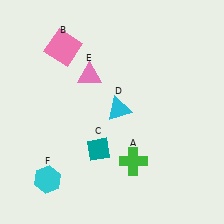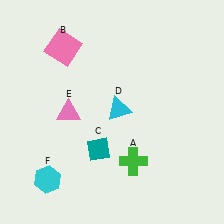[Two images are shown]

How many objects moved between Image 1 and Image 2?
1 object moved between the two images.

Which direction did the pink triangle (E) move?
The pink triangle (E) moved down.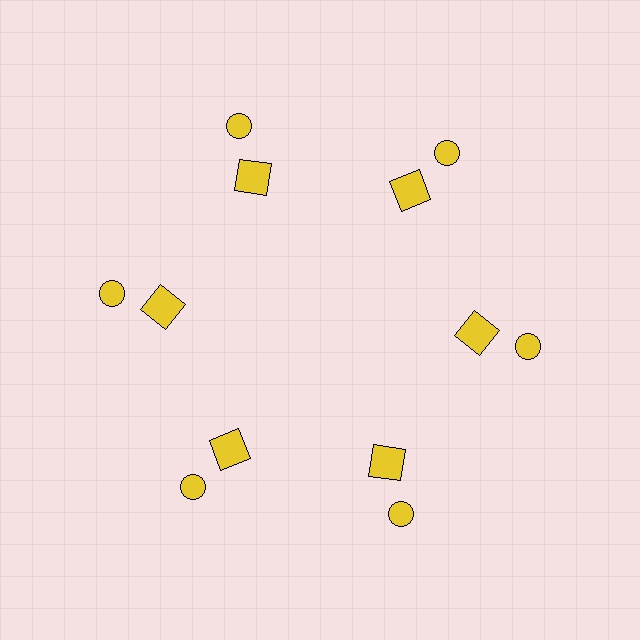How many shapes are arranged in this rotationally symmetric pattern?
There are 12 shapes, arranged in 6 groups of 2.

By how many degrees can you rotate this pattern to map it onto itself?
The pattern maps onto itself every 60 degrees of rotation.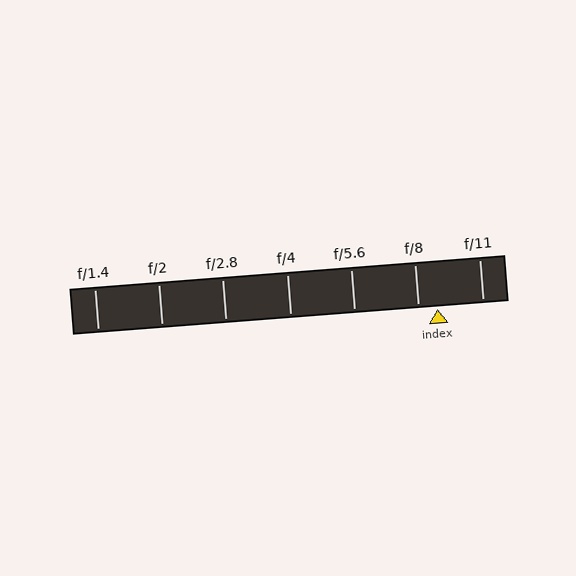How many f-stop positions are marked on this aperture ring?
There are 7 f-stop positions marked.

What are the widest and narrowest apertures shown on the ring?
The widest aperture shown is f/1.4 and the narrowest is f/11.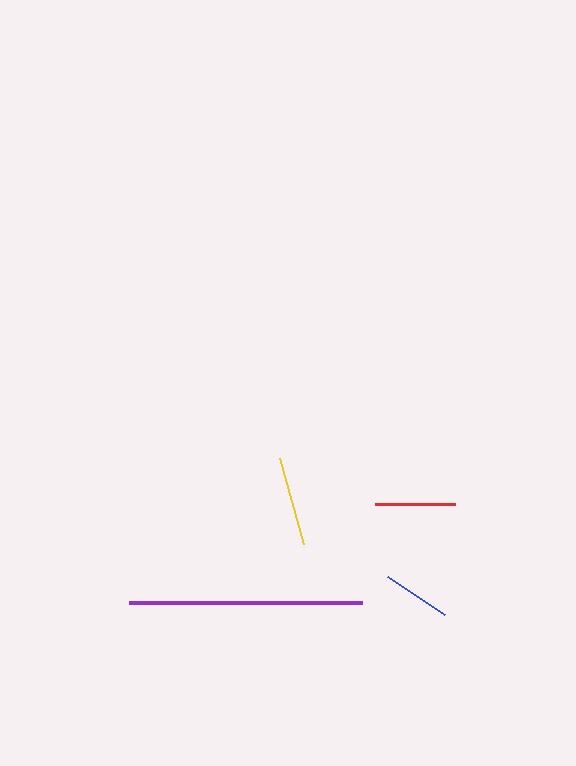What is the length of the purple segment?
The purple segment is approximately 233 pixels long.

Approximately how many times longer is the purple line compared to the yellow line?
The purple line is approximately 2.6 times the length of the yellow line.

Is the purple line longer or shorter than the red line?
The purple line is longer than the red line.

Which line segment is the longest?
The purple line is the longest at approximately 233 pixels.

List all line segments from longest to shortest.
From longest to shortest: purple, yellow, red, blue.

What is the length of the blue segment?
The blue segment is approximately 69 pixels long.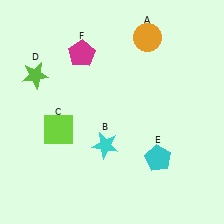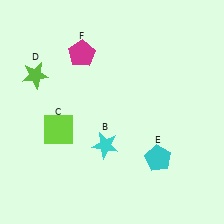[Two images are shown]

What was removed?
The orange circle (A) was removed in Image 2.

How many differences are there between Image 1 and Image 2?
There is 1 difference between the two images.